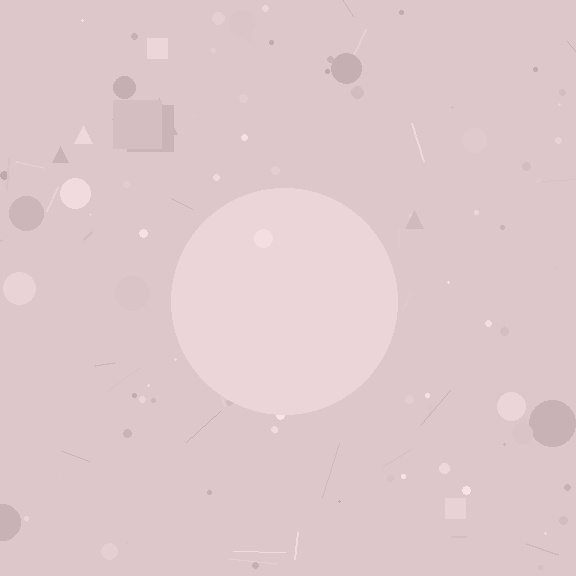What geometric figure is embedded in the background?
A circle is embedded in the background.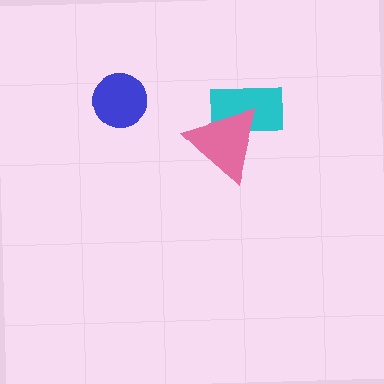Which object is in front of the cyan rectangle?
The pink triangle is in front of the cyan rectangle.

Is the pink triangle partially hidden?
No, no other shape covers it.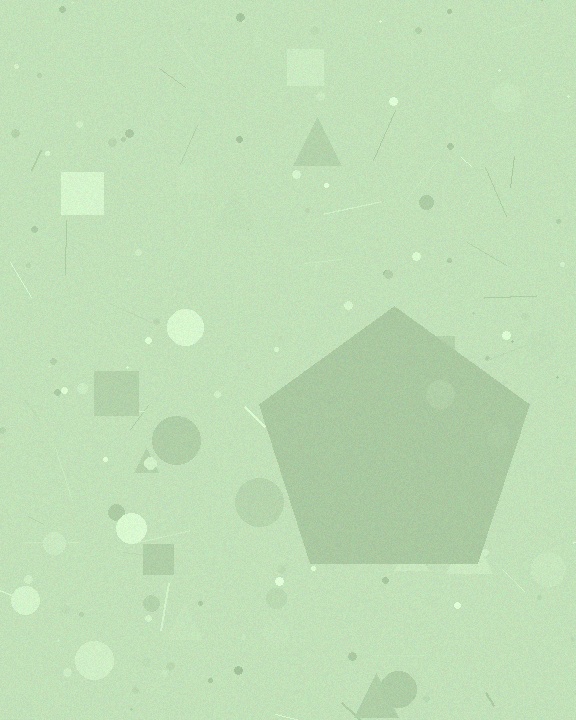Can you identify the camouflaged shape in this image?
The camouflaged shape is a pentagon.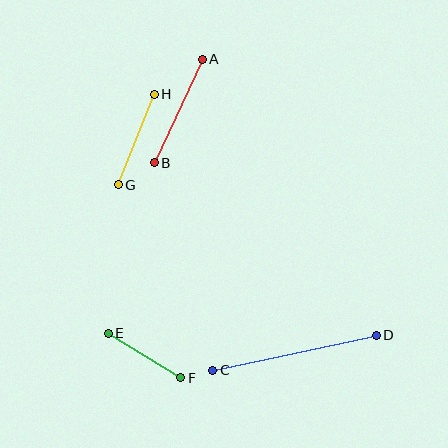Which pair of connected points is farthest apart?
Points C and D are farthest apart.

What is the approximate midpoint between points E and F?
The midpoint is at approximately (144, 355) pixels.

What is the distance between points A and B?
The distance is approximately 114 pixels.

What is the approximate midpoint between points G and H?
The midpoint is at approximately (136, 140) pixels.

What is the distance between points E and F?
The distance is approximately 85 pixels.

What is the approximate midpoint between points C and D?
The midpoint is at approximately (295, 353) pixels.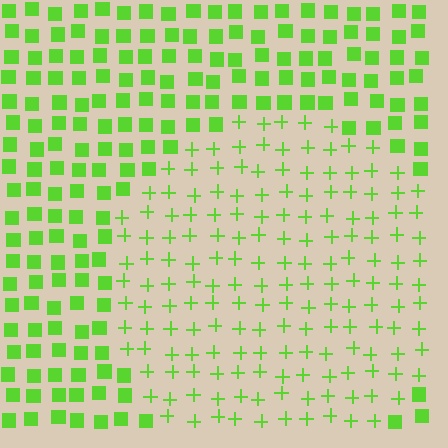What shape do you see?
I see a circle.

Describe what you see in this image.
The image is filled with small lime elements arranged in a uniform grid. A circle-shaped region contains plus signs, while the surrounding area contains squares. The boundary is defined purely by the change in element shape.